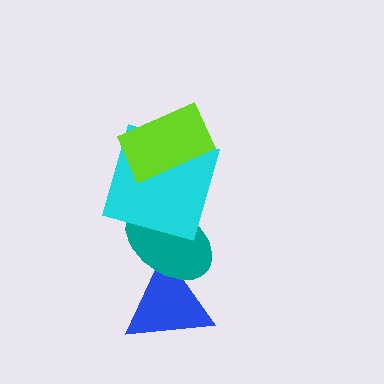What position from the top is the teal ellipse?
The teal ellipse is 3rd from the top.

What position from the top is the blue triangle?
The blue triangle is 4th from the top.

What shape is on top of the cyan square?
The lime rectangle is on top of the cyan square.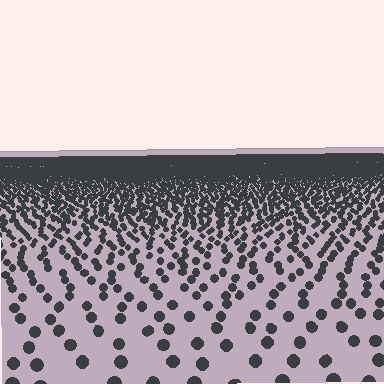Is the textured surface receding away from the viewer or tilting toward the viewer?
The surface is receding away from the viewer. Texture elements get smaller and denser toward the top.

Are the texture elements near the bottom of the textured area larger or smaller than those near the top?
Larger. Near the bottom, elements are closer to the viewer and appear at a bigger on-screen size.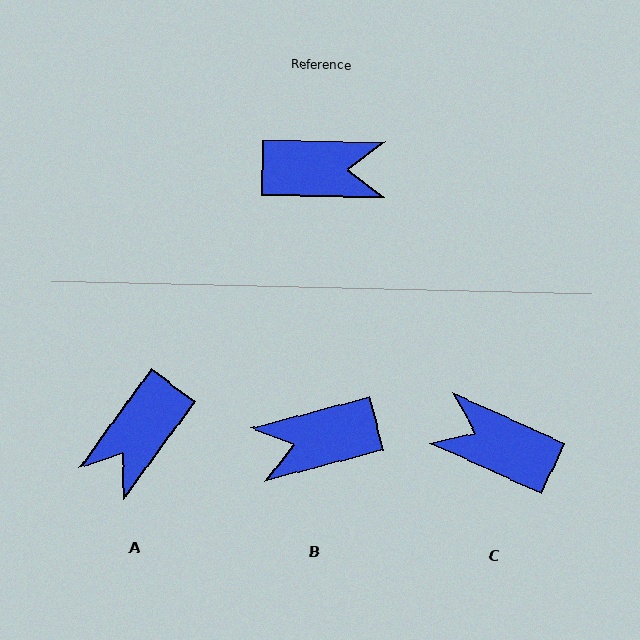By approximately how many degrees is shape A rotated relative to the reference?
Approximately 125 degrees clockwise.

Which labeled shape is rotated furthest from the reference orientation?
B, about 164 degrees away.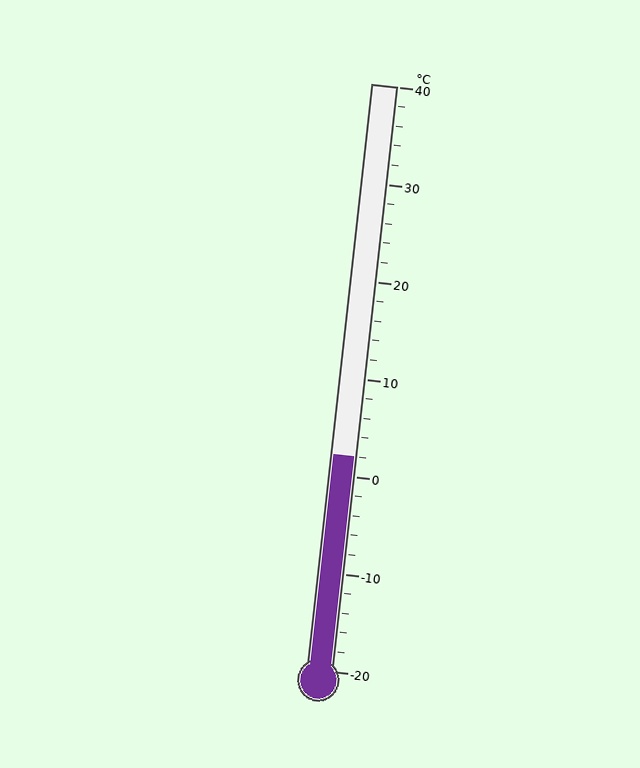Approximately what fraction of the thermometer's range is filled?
The thermometer is filled to approximately 35% of its range.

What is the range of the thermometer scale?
The thermometer scale ranges from -20°C to 40°C.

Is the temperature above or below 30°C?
The temperature is below 30°C.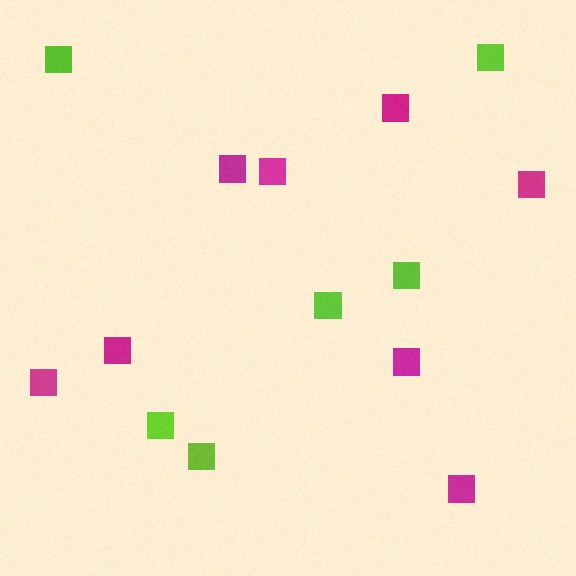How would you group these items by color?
There are 2 groups: one group of magenta squares (8) and one group of lime squares (6).